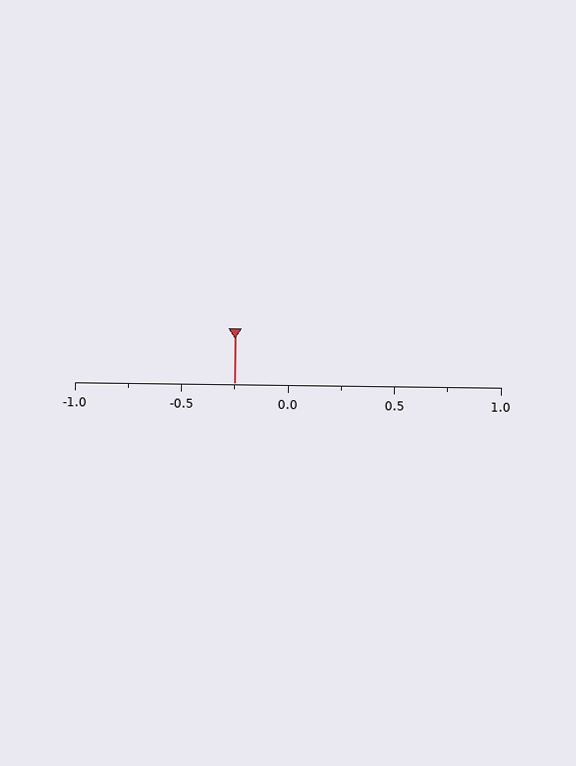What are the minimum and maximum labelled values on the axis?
The axis runs from -1.0 to 1.0.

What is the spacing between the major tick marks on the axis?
The major ticks are spaced 0.5 apart.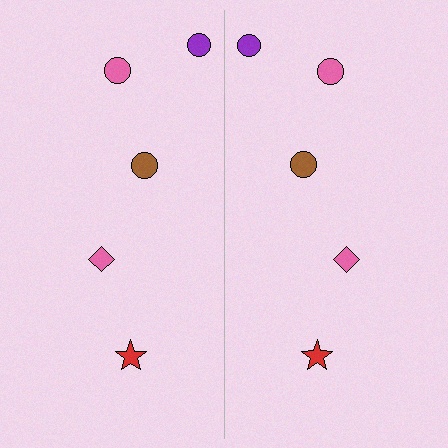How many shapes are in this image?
There are 10 shapes in this image.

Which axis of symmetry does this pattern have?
The pattern has a vertical axis of symmetry running through the center of the image.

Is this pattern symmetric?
Yes, this pattern has bilateral (reflection) symmetry.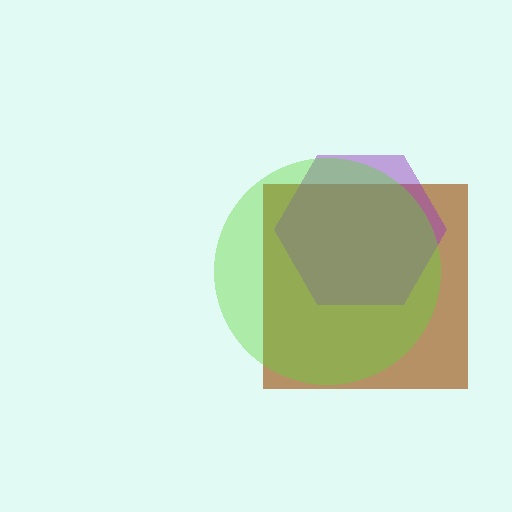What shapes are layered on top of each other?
The layered shapes are: a brown square, a purple hexagon, a lime circle.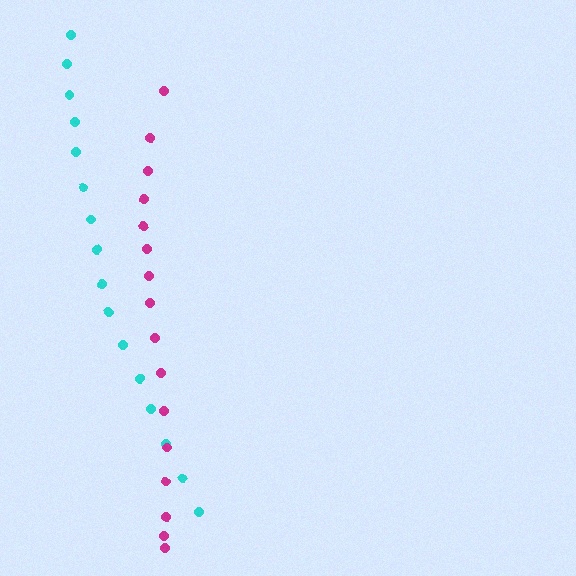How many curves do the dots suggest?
There are 2 distinct paths.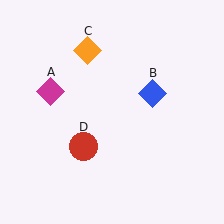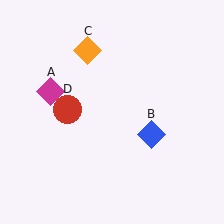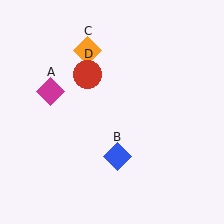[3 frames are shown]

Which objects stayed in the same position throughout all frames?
Magenta diamond (object A) and orange diamond (object C) remained stationary.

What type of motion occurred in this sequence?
The blue diamond (object B), red circle (object D) rotated clockwise around the center of the scene.